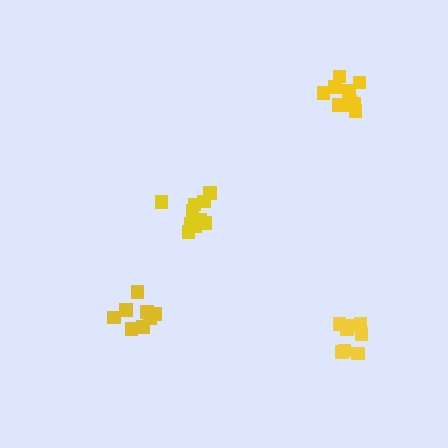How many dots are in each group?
Group 1: 10 dots, Group 2: 10 dots, Group 3: 8 dots, Group 4: 8 dots (36 total).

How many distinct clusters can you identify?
There are 4 distinct clusters.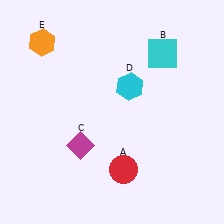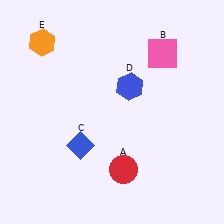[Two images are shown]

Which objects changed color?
B changed from cyan to pink. C changed from magenta to blue. D changed from cyan to blue.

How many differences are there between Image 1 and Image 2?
There are 3 differences between the two images.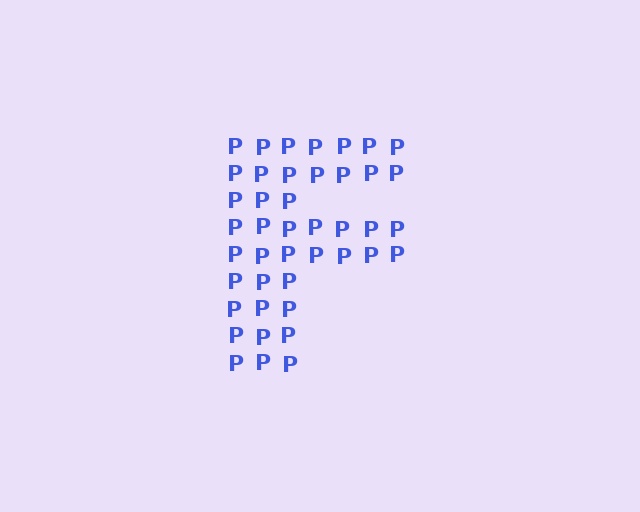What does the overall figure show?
The overall figure shows the letter F.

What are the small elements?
The small elements are letter P's.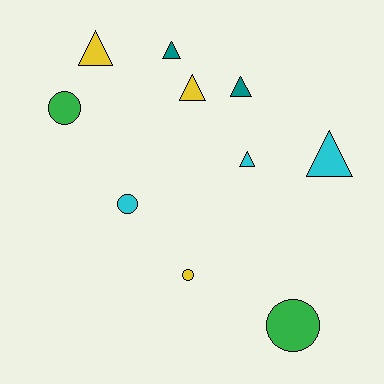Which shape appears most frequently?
Triangle, with 6 objects.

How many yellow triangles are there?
There are 2 yellow triangles.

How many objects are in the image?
There are 10 objects.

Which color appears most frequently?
Cyan, with 3 objects.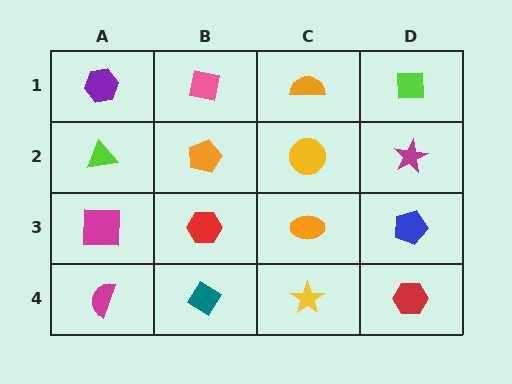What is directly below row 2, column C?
An orange ellipse.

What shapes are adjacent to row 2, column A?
A purple hexagon (row 1, column A), a magenta square (row 3, column A), an orange pentagon (row 2, column B).